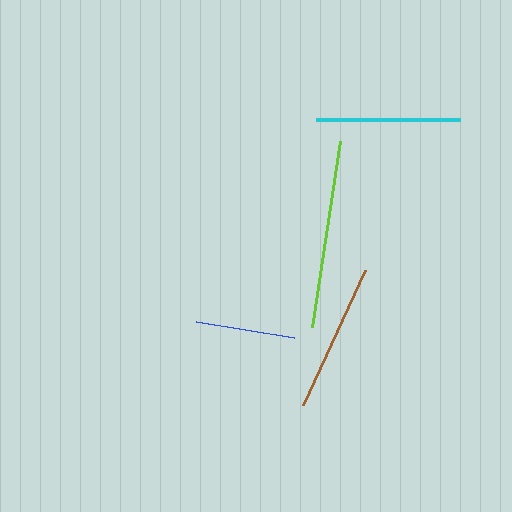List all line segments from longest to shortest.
From longest to shortest: lime, brown, cyan, blue.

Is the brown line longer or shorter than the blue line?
The brown line is longer than the blue line.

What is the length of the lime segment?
The lime segment is approximately 188 pixels long.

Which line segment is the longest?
The lime line is the longest at approximately 188 pixels.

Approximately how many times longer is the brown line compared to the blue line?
The brown line is approximately 1.5 times the length of the blue line.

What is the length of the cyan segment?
The cyan segment is approximately 144 pixels long.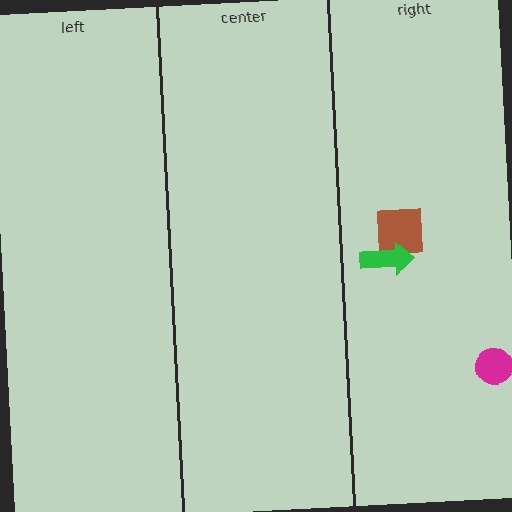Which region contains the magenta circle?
The right region.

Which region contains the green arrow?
The right region.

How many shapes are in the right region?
3.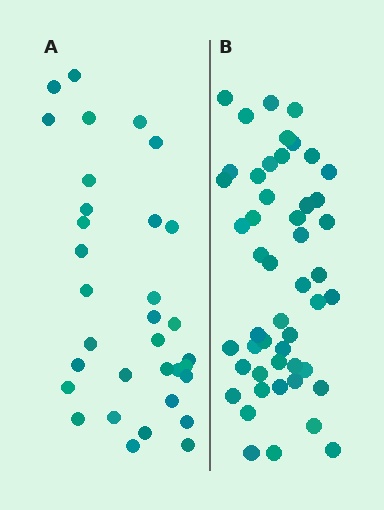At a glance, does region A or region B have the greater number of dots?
Region B (the right region) has more dots.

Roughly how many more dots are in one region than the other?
Region B has approximately 15 more dots than region A.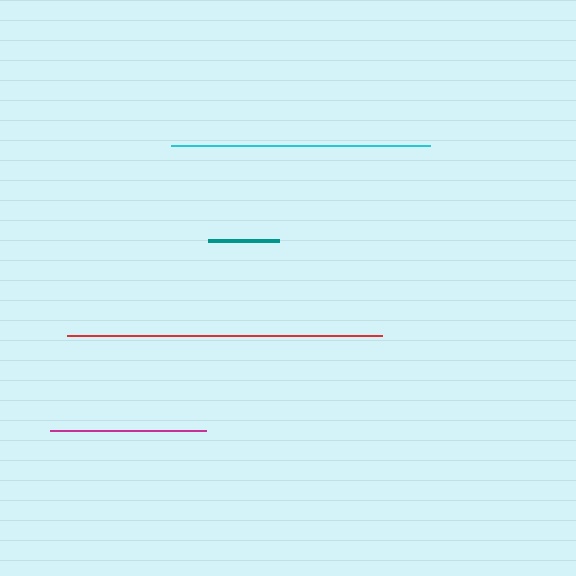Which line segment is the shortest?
The teal line is the shortest at approximately 71 pixels.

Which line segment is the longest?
The red line is the longest at approximately 315 pixels.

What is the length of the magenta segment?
The magenta segment is approximately 156 pixels long.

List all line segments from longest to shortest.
From longest to shortest: red, cyan, magenta, teal.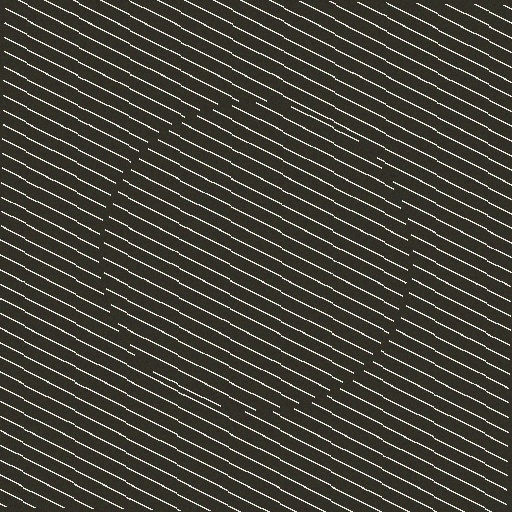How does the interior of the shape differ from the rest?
The interior of the shape contains the same grating, shifted by half a period — the contour is defined by the phase discontinuity where line-ends from the inner and outer gratings abut.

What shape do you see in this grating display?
An illusory circle. The interior of the shape contains the same grating, shifted by half a period — the contour is defined by the phase discontinuity where line-ends from the inner and outer gratings abut.